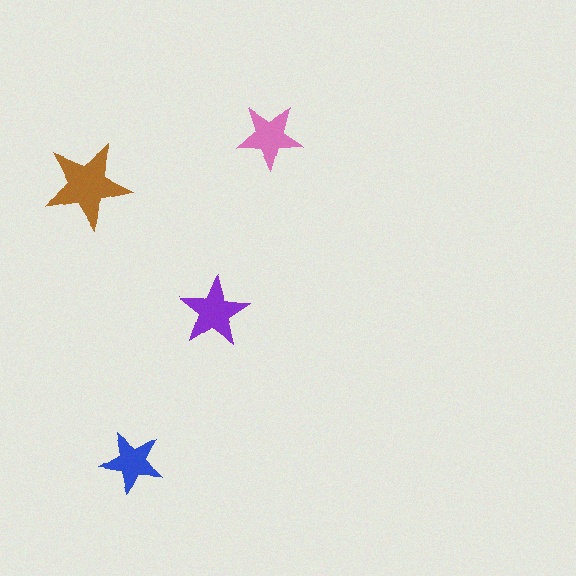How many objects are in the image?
There are 4 objects in the image.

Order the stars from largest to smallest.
the brown one, the purple one, the pink one, the blue one.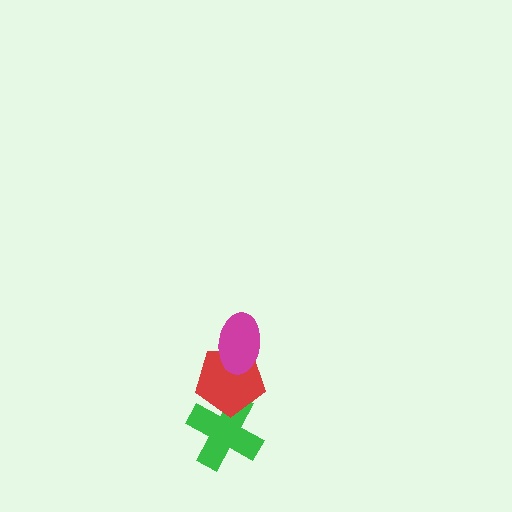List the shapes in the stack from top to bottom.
From top to bottom: the magenta ellipse, the red pentagon, the green cross.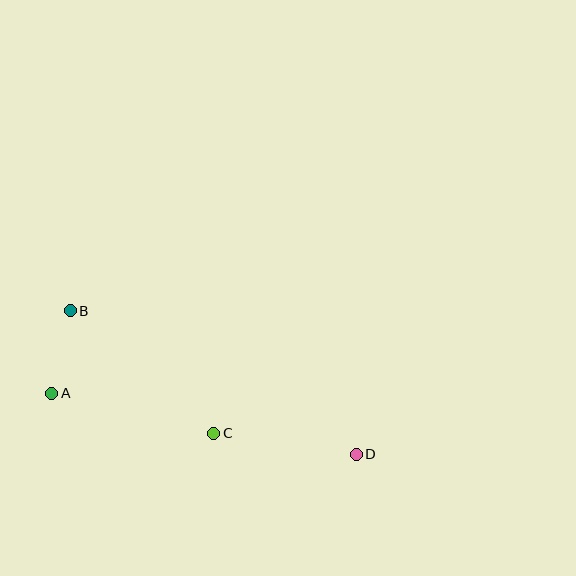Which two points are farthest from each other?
Points B and D are farthest from each other.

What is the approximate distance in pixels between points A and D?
The distance between A and D is approximately 311 pixels.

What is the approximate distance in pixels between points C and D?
The distance between C and D is approximately 144 pixels.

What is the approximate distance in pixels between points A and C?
The distance between A and C is approximately 167 pixels.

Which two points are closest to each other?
Points A and B are closest to each other.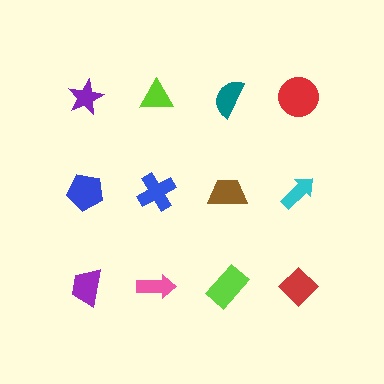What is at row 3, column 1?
A purple trapezoid.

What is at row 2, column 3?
A brown trapezoid.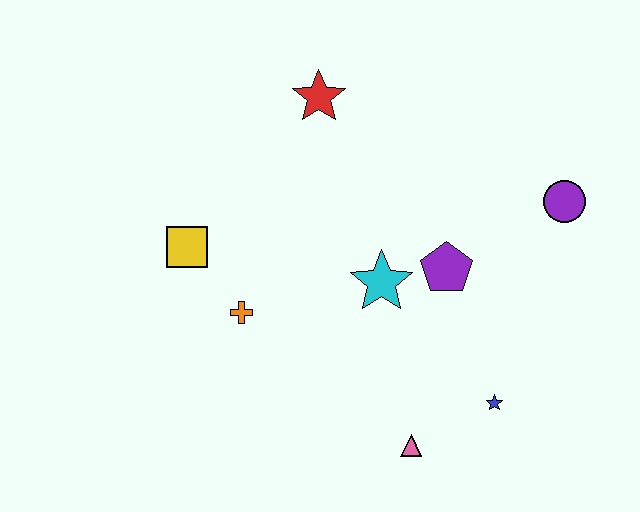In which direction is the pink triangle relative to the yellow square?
The pink triangle is to the right of the yellow square.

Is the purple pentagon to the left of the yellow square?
No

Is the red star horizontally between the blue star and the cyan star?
No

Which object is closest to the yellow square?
The orange cross is closest to the yellow square.